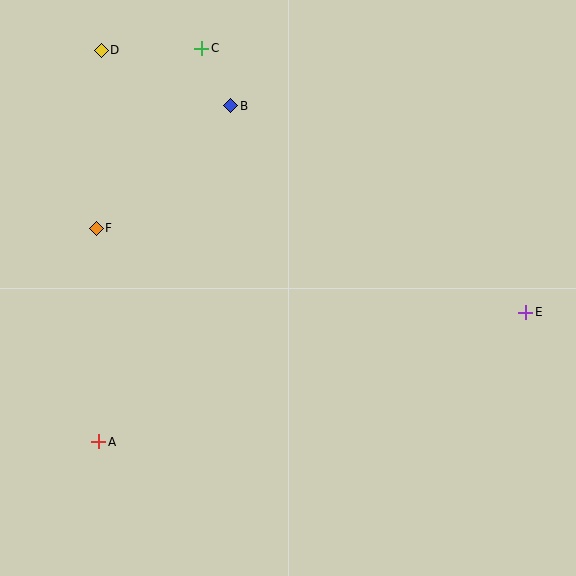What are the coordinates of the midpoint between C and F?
The midpoint between C and F is at (149, 138).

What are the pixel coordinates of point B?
Point B is at (231, 106).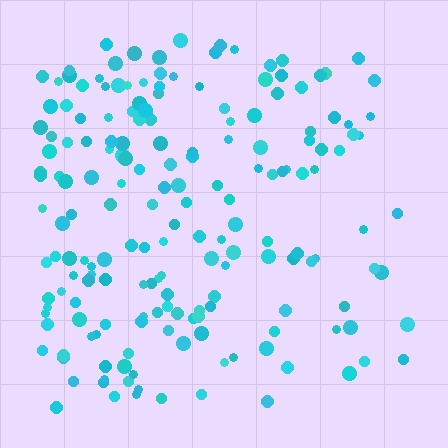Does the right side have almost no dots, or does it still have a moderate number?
Still a moderate number, just noticeably fewer than the left.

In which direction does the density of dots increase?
From right to left, with the left side densest.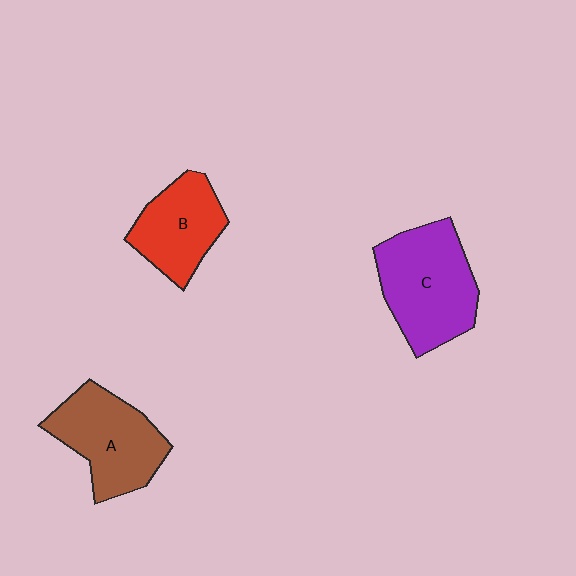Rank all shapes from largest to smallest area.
From largest to smallest: C (purple), A (brown), B (red).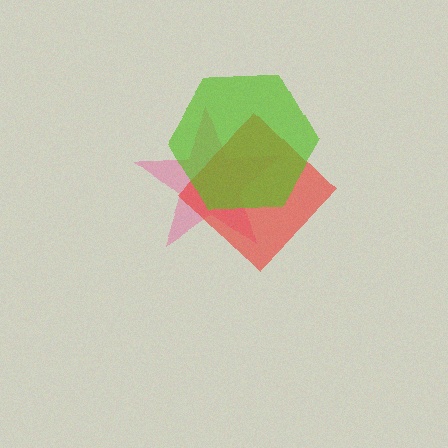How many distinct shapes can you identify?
There are 3 distinct shapes: a pink star, a red diamond, a lime hexagon.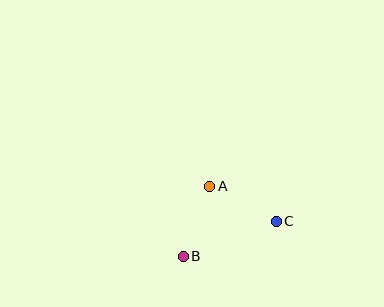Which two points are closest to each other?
Points A and B are closest to each other.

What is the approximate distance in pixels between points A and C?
The distance between A and C is approximately 75 pixels.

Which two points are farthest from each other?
Points B and C are farthest from each other.